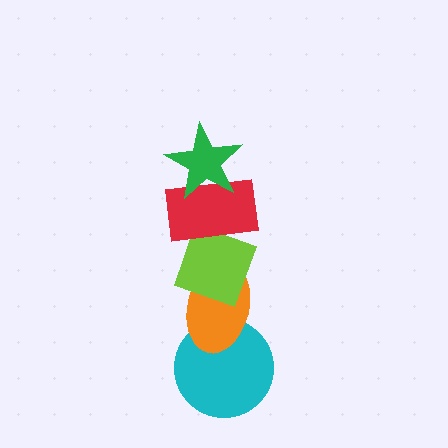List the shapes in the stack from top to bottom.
From top to bottom: the green star, the red rectangle, the lime diamond, the orange ellipse, the cyan circle.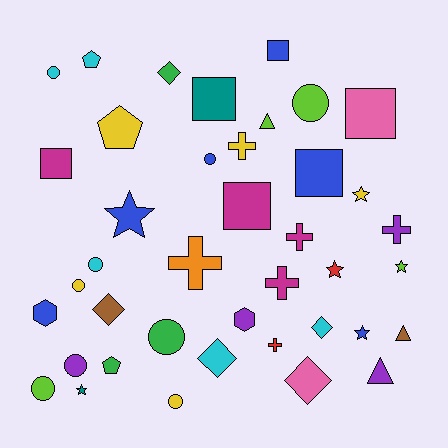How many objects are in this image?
There are 40 objects.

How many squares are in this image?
There are 6 squares.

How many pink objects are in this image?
There are 2 pink objects.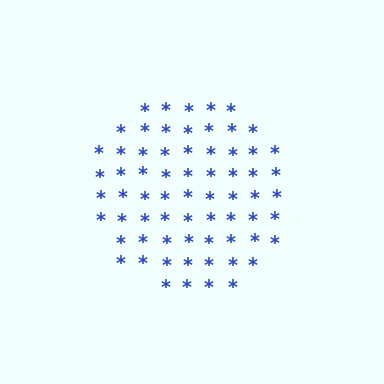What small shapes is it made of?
It is made of small asterisks.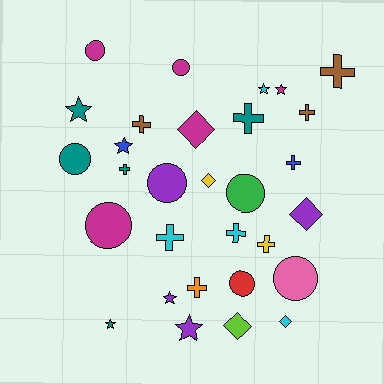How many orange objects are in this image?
There is 1 orange object.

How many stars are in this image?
There are 7 stars.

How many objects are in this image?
There are 30 objects.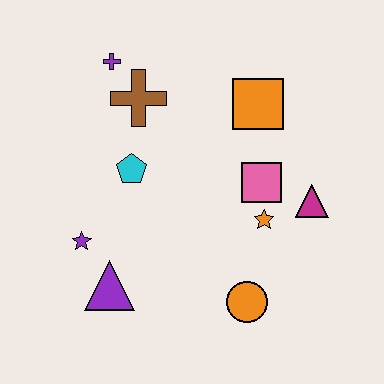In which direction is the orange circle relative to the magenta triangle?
The orange circle is below the magenta triangle.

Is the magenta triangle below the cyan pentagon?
Yes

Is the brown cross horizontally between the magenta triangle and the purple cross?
Yes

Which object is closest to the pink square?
The orange star is closest to the pink square.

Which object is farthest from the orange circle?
The purple cross is farthest from the orange circle.